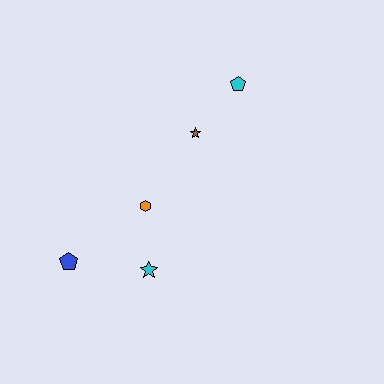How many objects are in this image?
There are 5 objects.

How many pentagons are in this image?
There are 2 pentagons.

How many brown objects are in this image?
There is 1 brown object.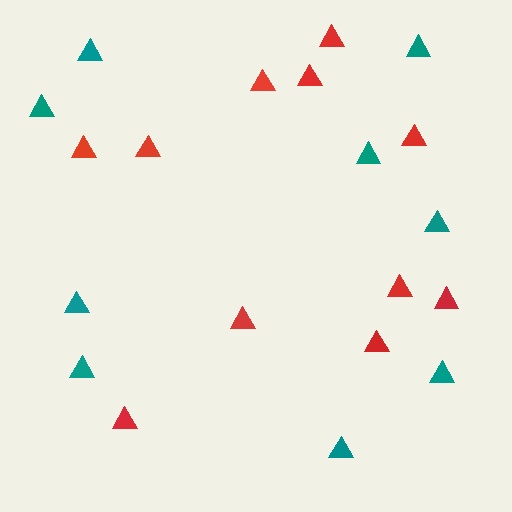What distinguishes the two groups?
There are 2 groups: one group of red triangles (11) and one group of teal triangles (9).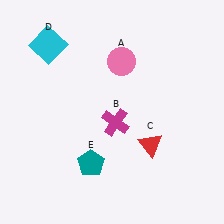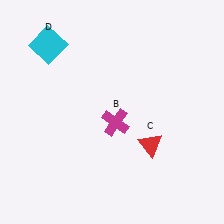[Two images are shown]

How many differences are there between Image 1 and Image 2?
There are 2 differences between the two images.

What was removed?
The pink circle (A), the teal pentagon (E) were removed in Image 2.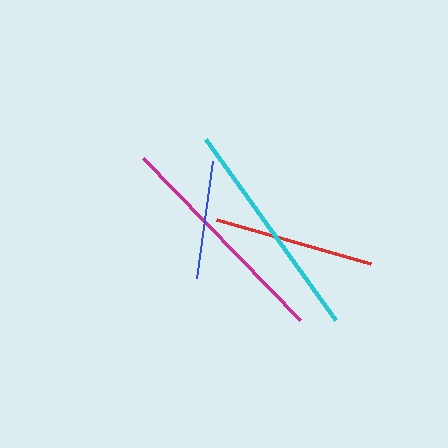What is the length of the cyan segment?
The cyan segment is approximately 223 pixels long.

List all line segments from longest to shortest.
From longest to shortest: magenta, cyan, red, blue.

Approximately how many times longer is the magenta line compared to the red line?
The magenta line is approximately 1.4 times the length of the red line.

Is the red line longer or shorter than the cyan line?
The cyan line is longer than the red line.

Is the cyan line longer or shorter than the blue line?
The cyan line is longer than the blue line.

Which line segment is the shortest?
The blue line is the shortest at approximately 117 pixels.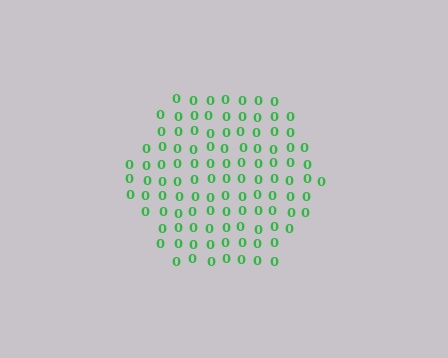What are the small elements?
The small elements are digit 0's.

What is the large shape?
The large shape is a hexagon.